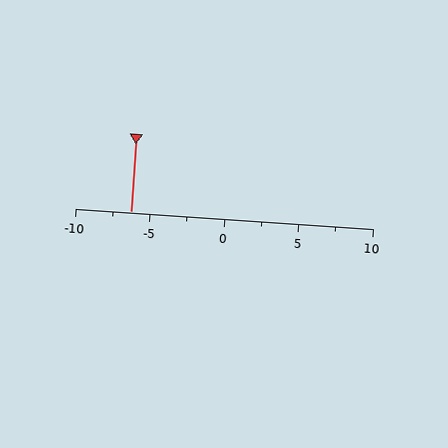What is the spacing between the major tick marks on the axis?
The major ticks are spaced 5 apart.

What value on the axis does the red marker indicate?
The marker indicates approximately -6.2.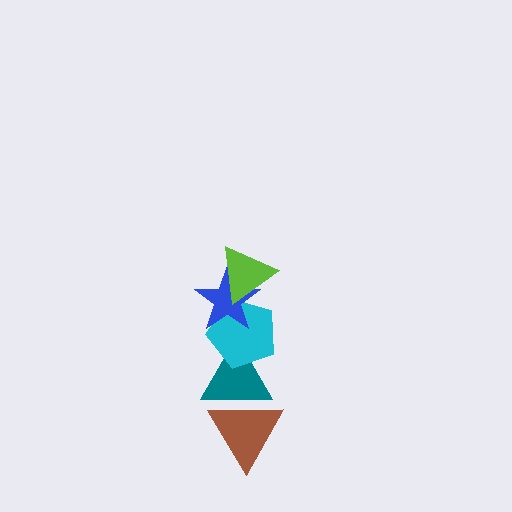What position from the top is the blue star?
The blue star is 2nd from the top.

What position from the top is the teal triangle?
The teal triangle is 4th from the top.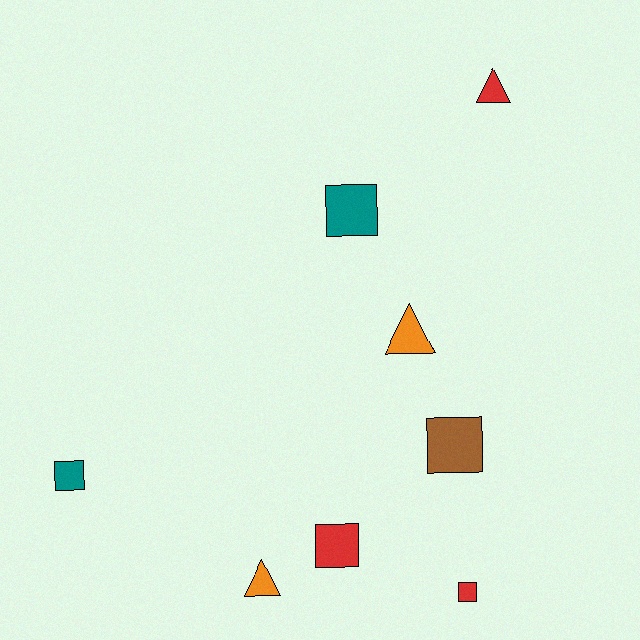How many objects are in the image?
There are 8 objects.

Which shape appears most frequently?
Square, with 5 objects.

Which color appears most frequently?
Red, with 3 objects.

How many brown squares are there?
There is 1 brown square.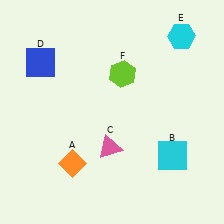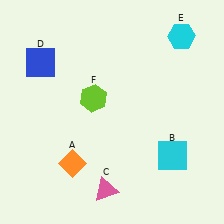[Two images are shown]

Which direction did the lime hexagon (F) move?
The lime hexagon (F) moved left.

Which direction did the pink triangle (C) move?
The pink triangle (C) moved down.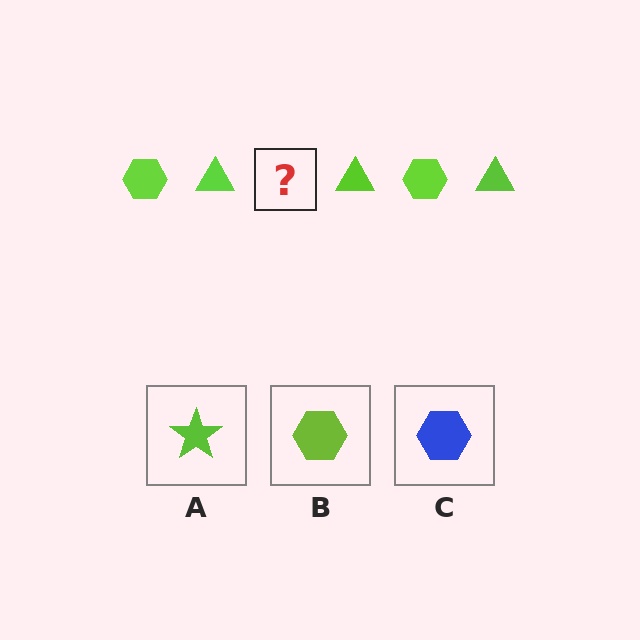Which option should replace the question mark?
Option B.